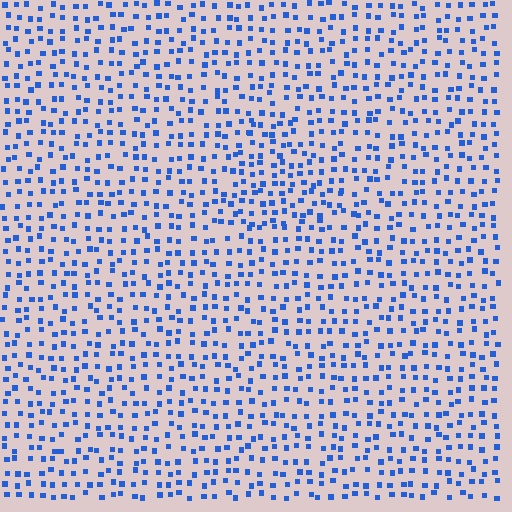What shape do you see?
I see a triangle.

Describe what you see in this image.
The image contains small blue elements arranged at two different densities. A triangle-shaped region is visible where the elements are more densely packed than the surrounding area.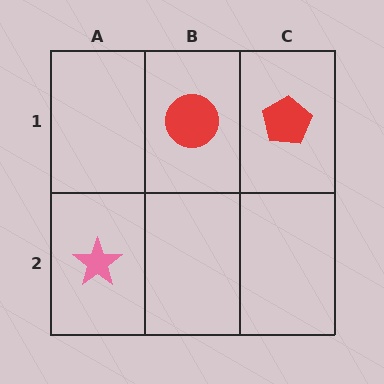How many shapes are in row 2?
1 shape.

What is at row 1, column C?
A red pentagon.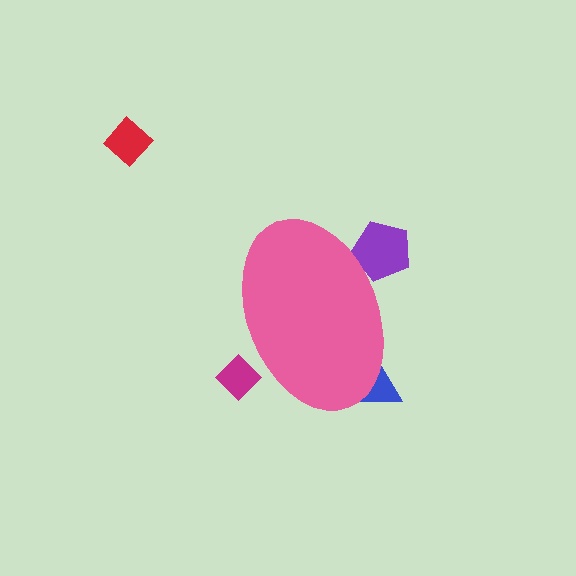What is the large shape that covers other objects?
A pink ellipse.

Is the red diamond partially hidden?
No, the red diamond is fully visible.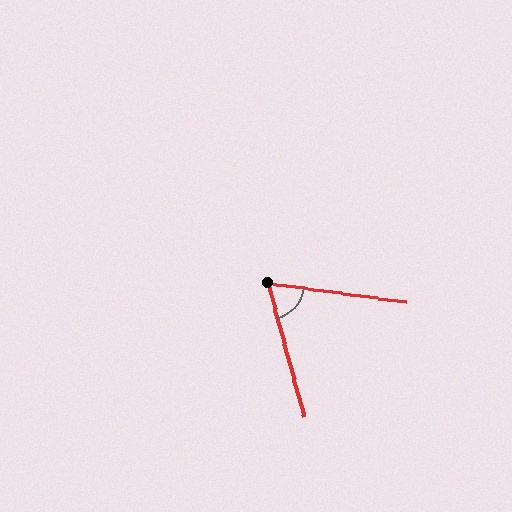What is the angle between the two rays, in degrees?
Approximately 67 degrees.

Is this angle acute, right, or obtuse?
It is acute.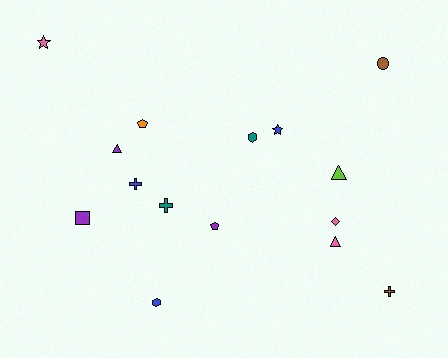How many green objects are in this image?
There are no green objects.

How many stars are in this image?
There are 2 stars.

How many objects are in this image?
There are 15 objects.